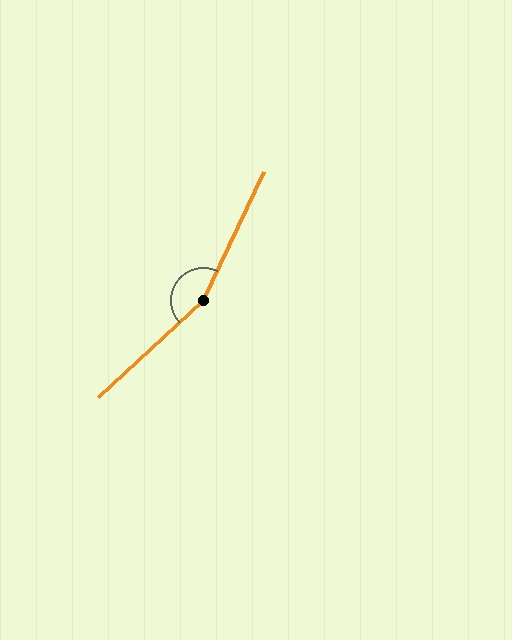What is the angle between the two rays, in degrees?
Approximately 158 degrees.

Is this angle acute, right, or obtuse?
It is obtuse.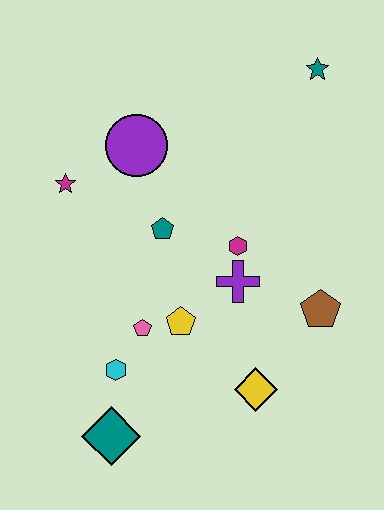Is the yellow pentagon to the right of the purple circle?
Yes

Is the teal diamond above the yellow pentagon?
No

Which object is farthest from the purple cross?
The teal star is farthest from the purple cross.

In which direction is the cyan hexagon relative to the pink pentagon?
The cyan hexagon is below the pink pentagon.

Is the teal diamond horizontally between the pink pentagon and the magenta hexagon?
No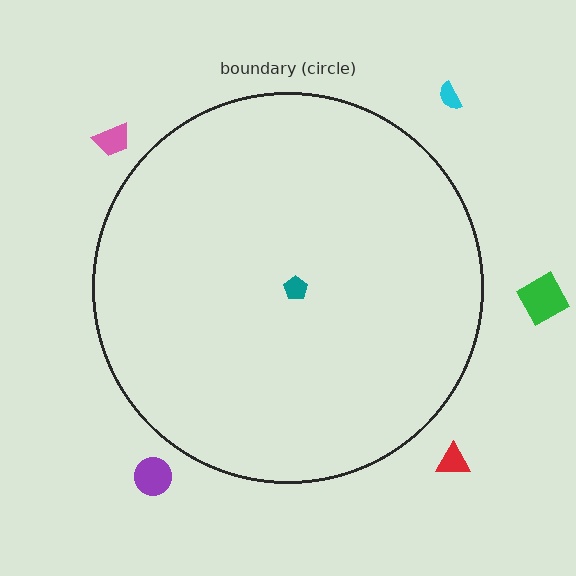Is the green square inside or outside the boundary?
Outside.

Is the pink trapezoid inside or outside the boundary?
Outside.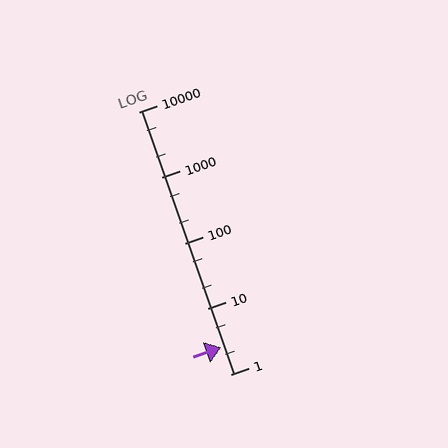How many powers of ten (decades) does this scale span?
The scale spans 4 decades, from 1 to 10000.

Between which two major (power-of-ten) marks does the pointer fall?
The pointer is between 1 and 10.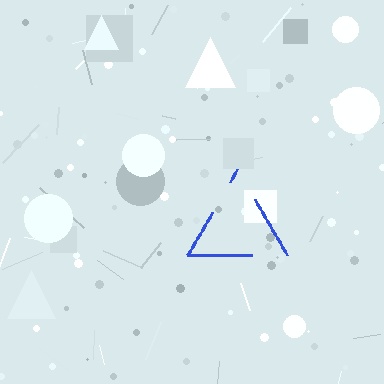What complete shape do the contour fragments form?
The contour fragments form a triangle.